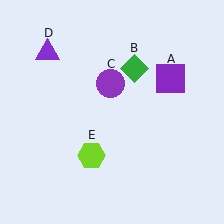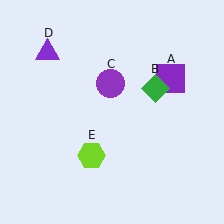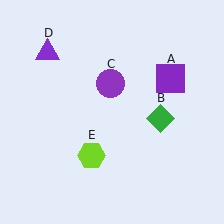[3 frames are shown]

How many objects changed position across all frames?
1 object changed position: green diamond (object B).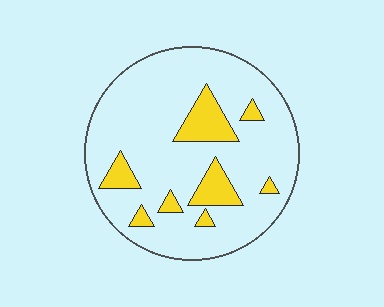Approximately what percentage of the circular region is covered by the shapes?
Approximately 15%.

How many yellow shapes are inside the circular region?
8.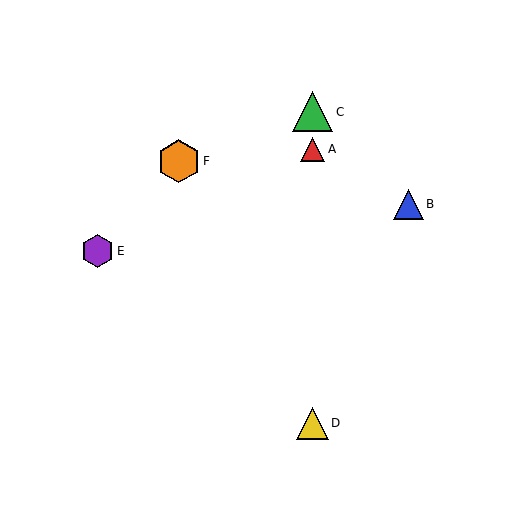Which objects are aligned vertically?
Objects A, C, D are aligned vertically.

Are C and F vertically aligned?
No, C is at x≈313 and F is at x≈179.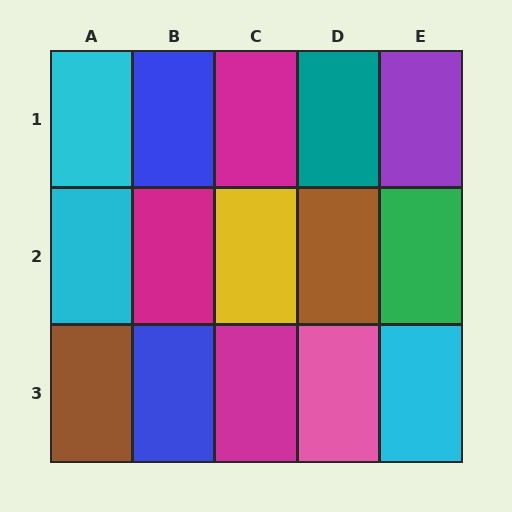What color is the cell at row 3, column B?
Blue.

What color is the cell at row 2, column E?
Green.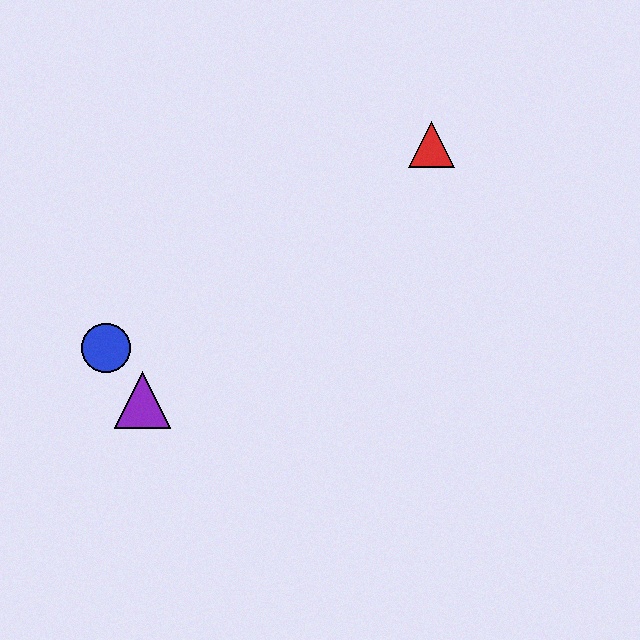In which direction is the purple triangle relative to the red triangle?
The purple triangle is to the left of the red triangle.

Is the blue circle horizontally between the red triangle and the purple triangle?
No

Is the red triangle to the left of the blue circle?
No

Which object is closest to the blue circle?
The purple triangle is closest to the blue circle.